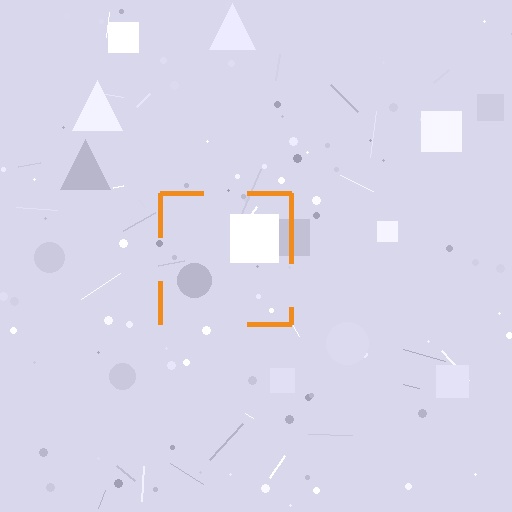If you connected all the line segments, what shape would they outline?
They would outline a square.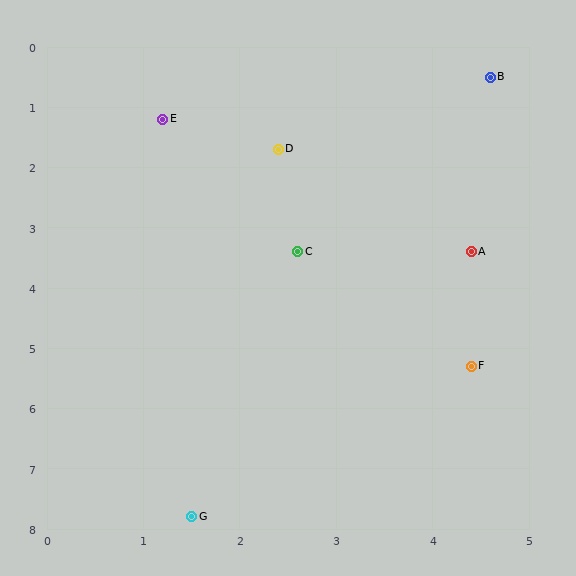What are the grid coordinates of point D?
Point D is at approximately (2.4, 1.7).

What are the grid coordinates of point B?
Point B is at approximately (4.6, 0.5).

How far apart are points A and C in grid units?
Points A and C are about 1.8 grid units apart.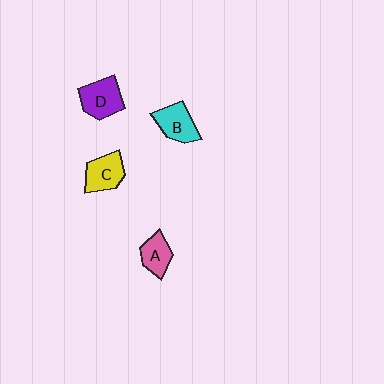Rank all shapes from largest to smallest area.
From largest to smallest: D (purple), B (cyan), C (yellow), A (pink).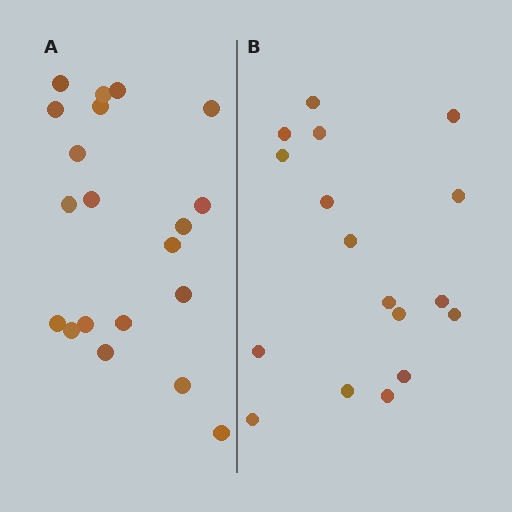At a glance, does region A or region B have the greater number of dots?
Region A (the left region) has more dots.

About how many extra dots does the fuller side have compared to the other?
Region A has just a few more — roughly 2 or 3 more dots than region B.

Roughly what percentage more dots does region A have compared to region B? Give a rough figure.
About 20% more.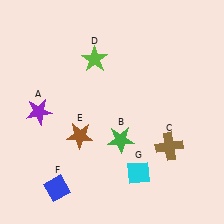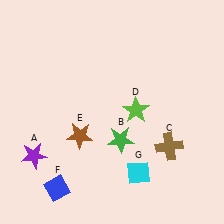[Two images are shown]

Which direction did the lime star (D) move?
The lime star (D) moved down.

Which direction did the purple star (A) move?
The purple star (A) moved down.